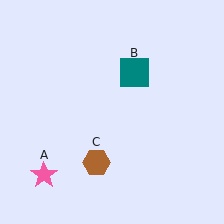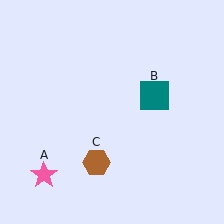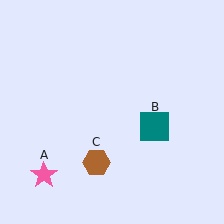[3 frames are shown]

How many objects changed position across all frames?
1 object changed position: teal square (object B).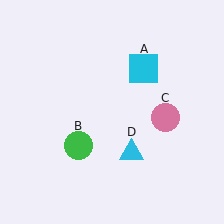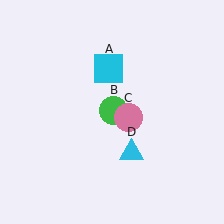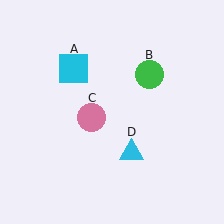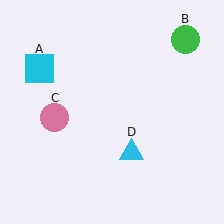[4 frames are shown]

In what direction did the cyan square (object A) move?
The cyan square (object A) moved left.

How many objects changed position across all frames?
3 objects changed position: cyan square (object A), green circle (object B), pink circle (object C).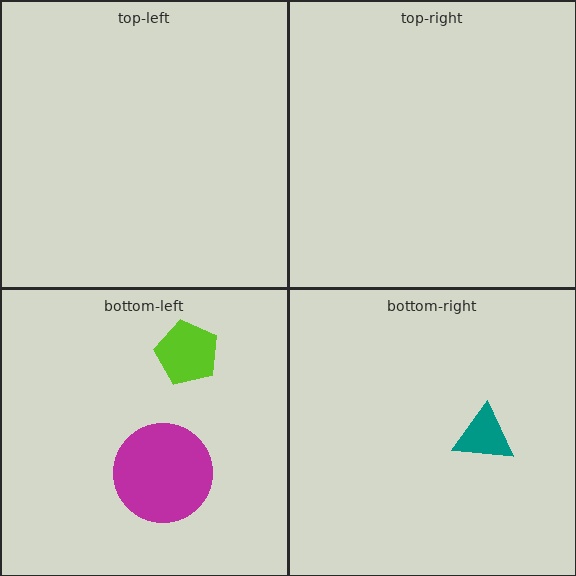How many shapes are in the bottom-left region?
2.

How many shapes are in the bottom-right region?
1.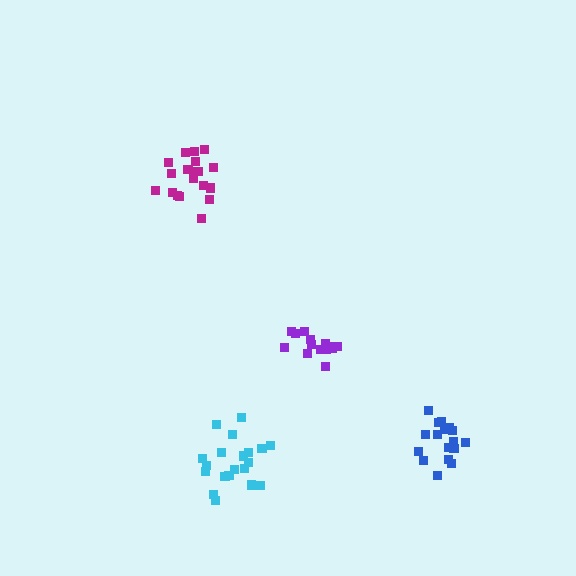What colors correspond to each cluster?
The clusters are colored: magenta, purple, cyan, blue.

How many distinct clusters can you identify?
There are 4 distinct clusters.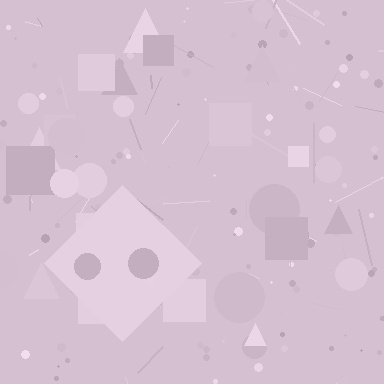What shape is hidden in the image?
A diamond is hidden in the image.